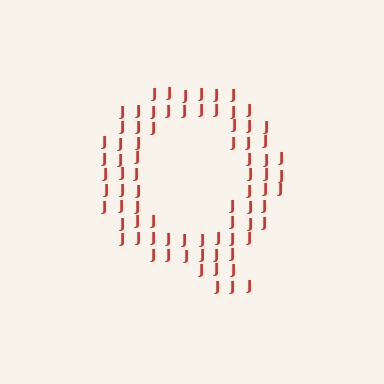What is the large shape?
The large shape is the letter Q.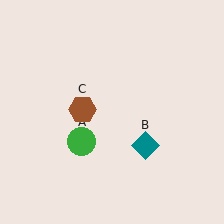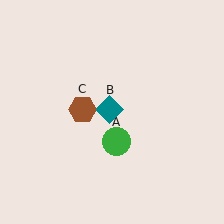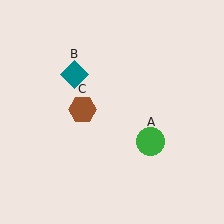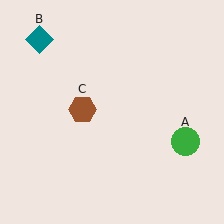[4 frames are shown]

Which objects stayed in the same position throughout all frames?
Brown hexagon (object C) remained stationary.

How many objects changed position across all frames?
2 objects changed position: green circle (object A), teal diamond (object B).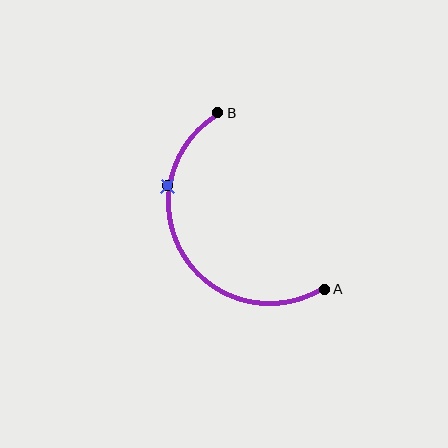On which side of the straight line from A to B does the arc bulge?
The arc bulges to the left of the straight line connecting A and B.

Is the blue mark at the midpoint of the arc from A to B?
No. The blue mark lies on the arc but is closer to endpoint B. The arc midpoint would be at the point on the curve equidistant along the arc from both A and B.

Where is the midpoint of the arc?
The arc midpoint is the point on the curve farthest from the straight line joining A and B. It sits to the left of that line.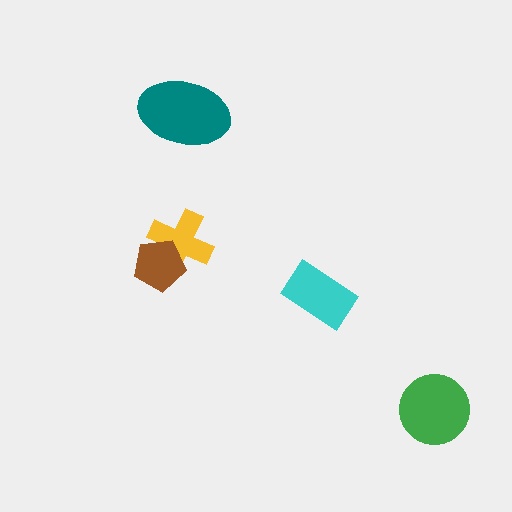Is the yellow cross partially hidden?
Yes, it is partially covered by another shape.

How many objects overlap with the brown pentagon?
1 object overlaps with the brown pentagon.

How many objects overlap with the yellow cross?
1 object overlaps with the yellow cross.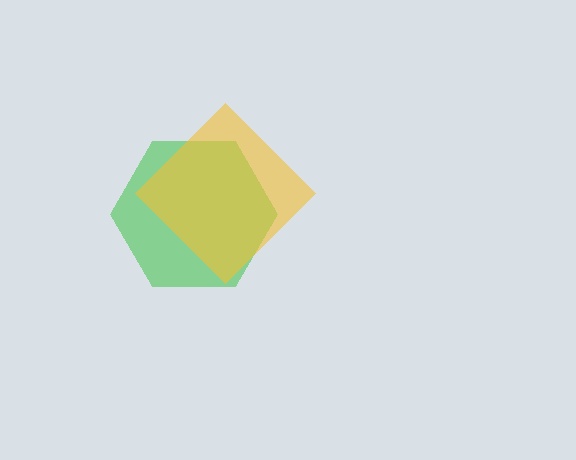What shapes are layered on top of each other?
The layered shapes are: a green hexagon, a yellow diamond.